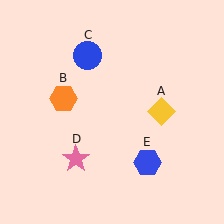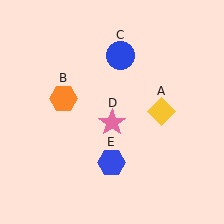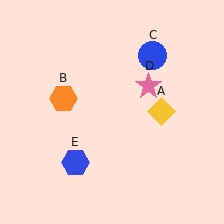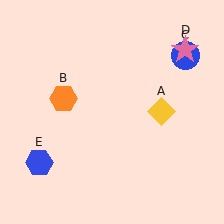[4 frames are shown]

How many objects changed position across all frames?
3 objects changed position: blue circle (object C), pink star (object D), blue hexagon (object E).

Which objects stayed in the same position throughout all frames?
Yellow diamond (object A) and orange hexagon (object B) remained stationary.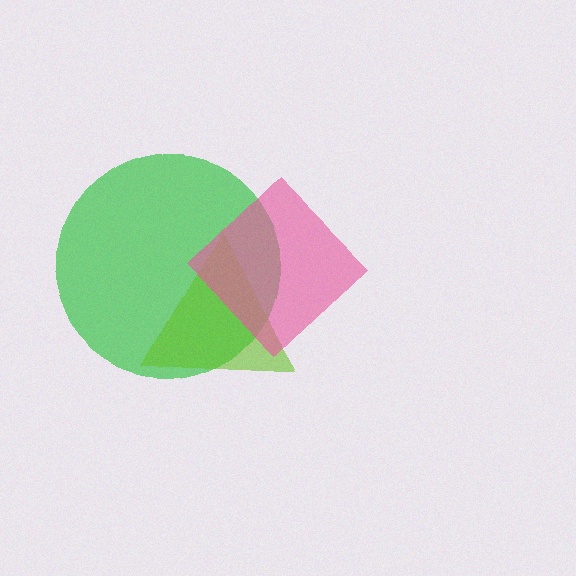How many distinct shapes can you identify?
There are 3 distinct shapes: a green circle, a lime triangle, a pink diamond.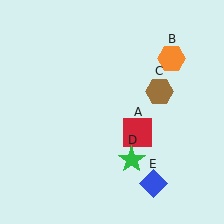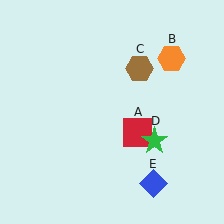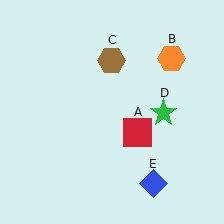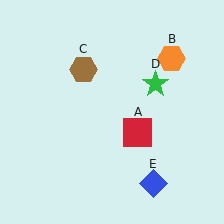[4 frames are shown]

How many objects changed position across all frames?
2 objects changed position: brown hexagon (object C), green star (object D).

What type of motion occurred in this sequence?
The brown hexagon (object C), green star (object D) rotated counterclockwise around the center of the scene.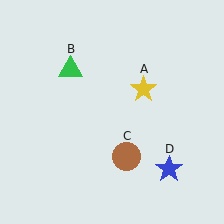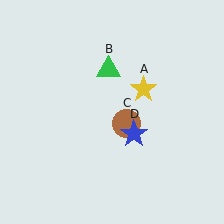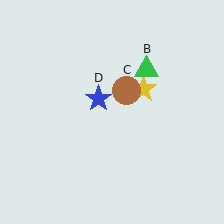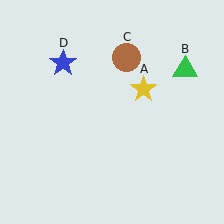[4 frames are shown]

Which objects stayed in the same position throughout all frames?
Yellow star (object A) remained stationary.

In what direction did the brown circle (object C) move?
The brown circle (object C) moved up.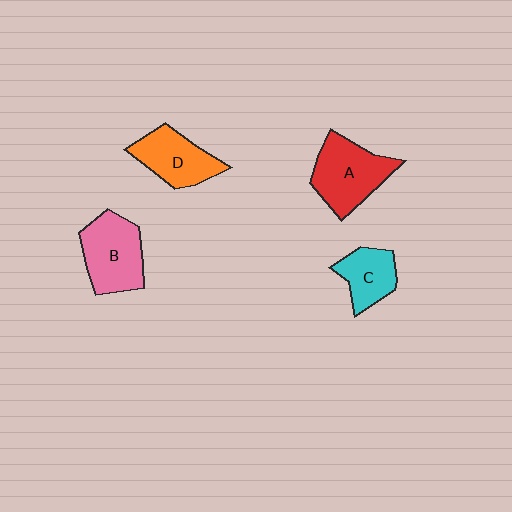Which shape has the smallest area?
Shape C (cyan).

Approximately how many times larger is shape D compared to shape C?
Approximately 1.3 times.